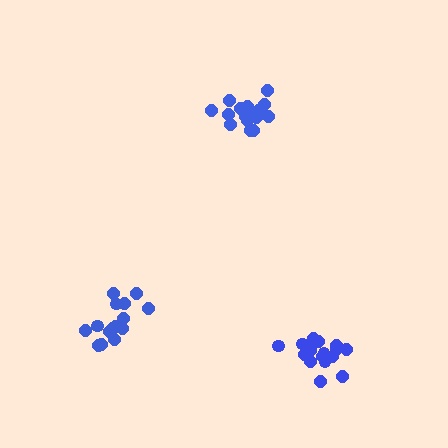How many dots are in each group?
Group 1: 15 dots, Group 2: 16 dots, Group 3: 17 dots (48 total).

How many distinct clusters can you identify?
There are 3 distinct clusters.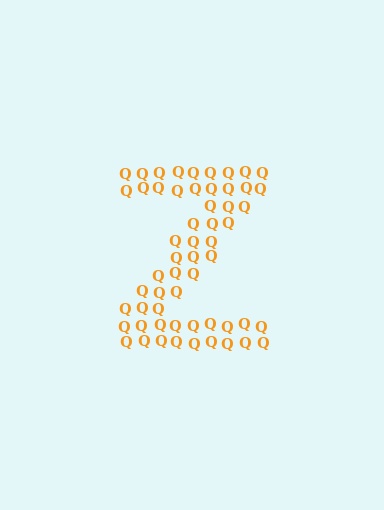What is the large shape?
The large shape is the letter Z.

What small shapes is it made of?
It is made of small letter Q's.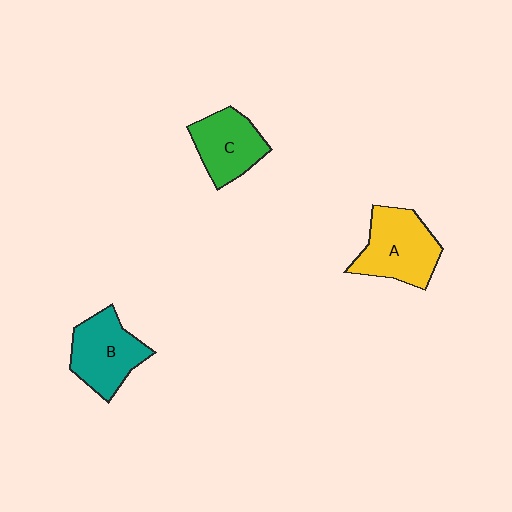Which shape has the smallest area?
Shape C (green).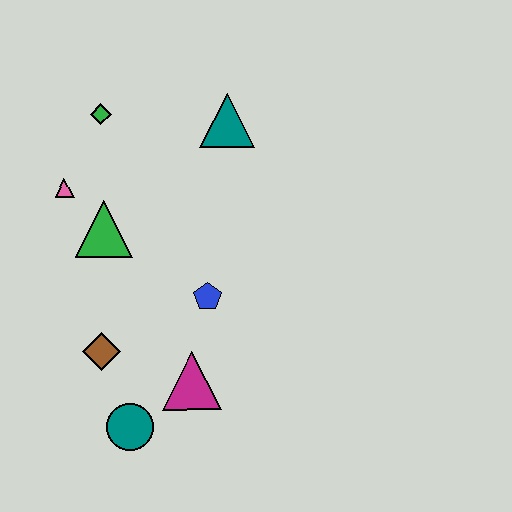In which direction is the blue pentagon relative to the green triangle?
The blue pentagon is to the right of the green triangle.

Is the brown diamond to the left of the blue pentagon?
Yes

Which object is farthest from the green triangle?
The teal circle is farthest from the green triangle.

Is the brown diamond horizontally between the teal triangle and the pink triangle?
Yes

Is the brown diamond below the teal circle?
No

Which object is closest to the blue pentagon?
The magenta triangle is closest to the blue pentagon.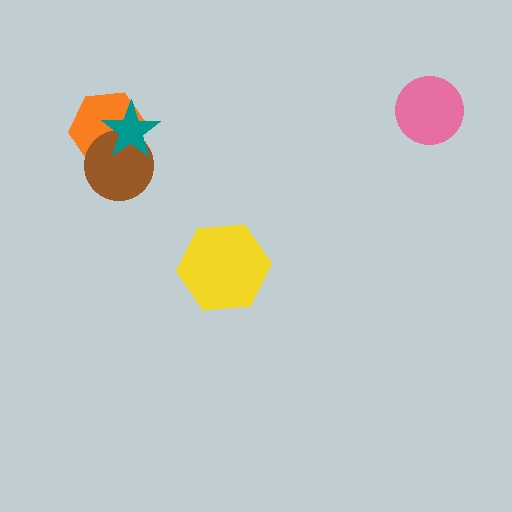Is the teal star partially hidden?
No, no other shape covers it.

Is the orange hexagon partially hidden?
Yes, it is partially covered by another shape.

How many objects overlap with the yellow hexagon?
0 objects overlap with the yellow hexagon.